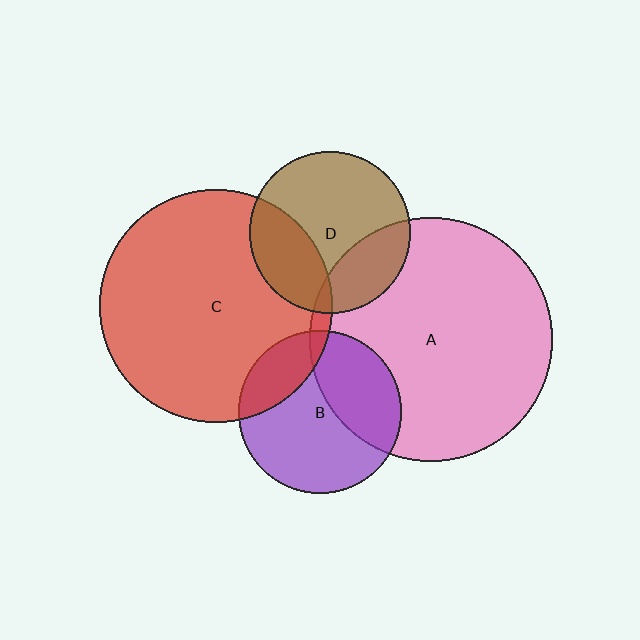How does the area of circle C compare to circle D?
Approximately 2.1 times.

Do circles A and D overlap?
Yes.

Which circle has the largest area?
Circle A (pink).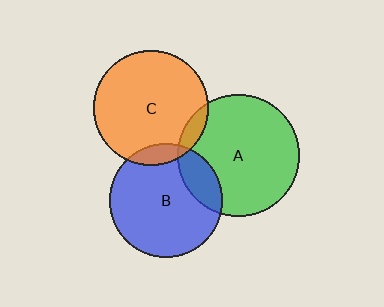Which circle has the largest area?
Circle A (green).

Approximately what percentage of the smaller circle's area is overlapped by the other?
Approximately 20%.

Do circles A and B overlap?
Yes.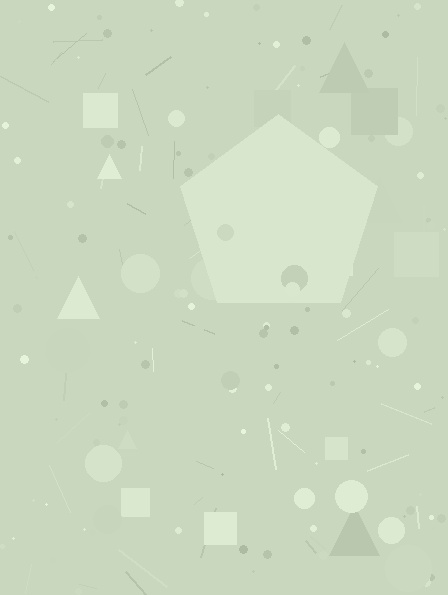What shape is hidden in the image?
A pentagon is hidden in the image.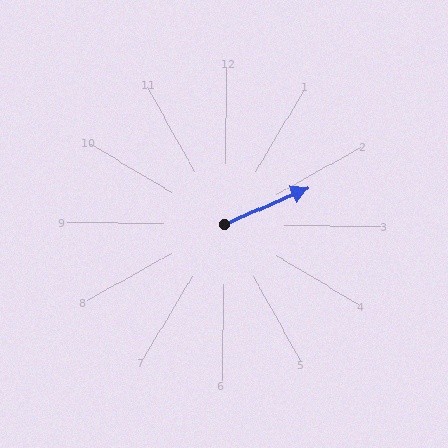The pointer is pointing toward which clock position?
Roughly 2 o'clock.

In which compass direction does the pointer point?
Northeast.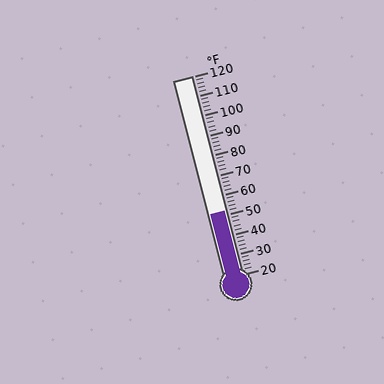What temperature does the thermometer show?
The thermometer shows approximately 52°F.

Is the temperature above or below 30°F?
The temperature is above 30°F.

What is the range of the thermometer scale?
The thermometer scale ranges from 20°F to 120°F.